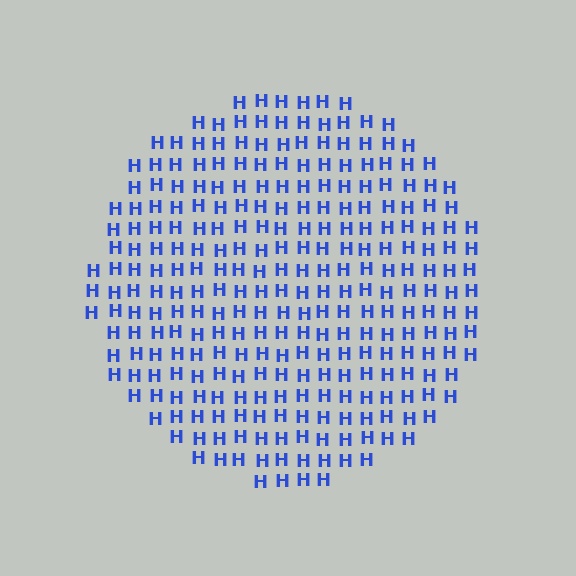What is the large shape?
The large shape is a circle.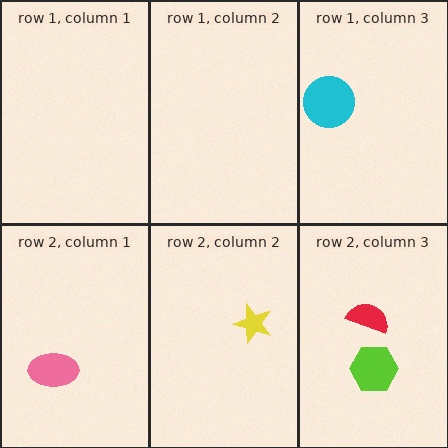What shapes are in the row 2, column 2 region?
The yellow star.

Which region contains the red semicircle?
The row 2, column 3 region.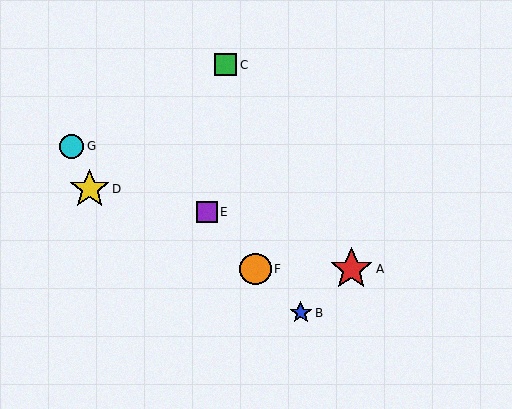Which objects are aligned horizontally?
Objects A, F are aligned horizontally.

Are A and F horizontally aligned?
Yes, both are at y≈269.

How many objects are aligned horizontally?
2 objects (A, F) are aligned horizontally.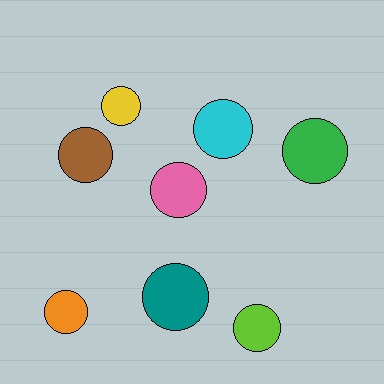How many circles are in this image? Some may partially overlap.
There are 8 circles.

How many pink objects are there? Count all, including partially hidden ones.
There is 1 pink object.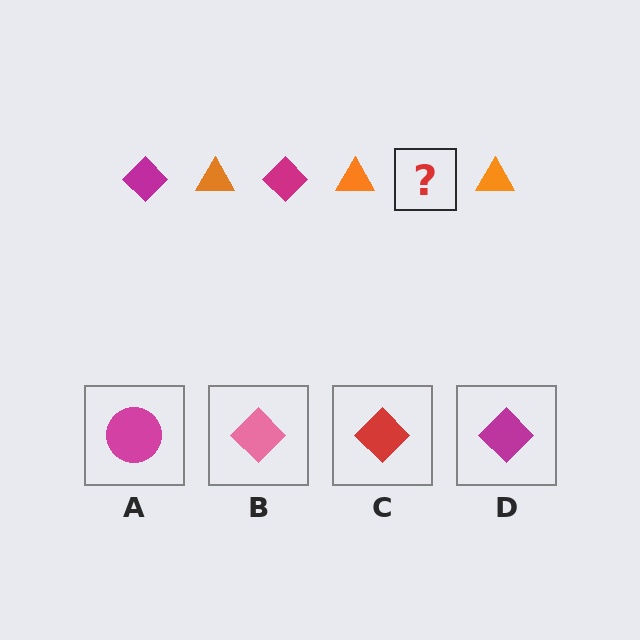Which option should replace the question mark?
Option D.